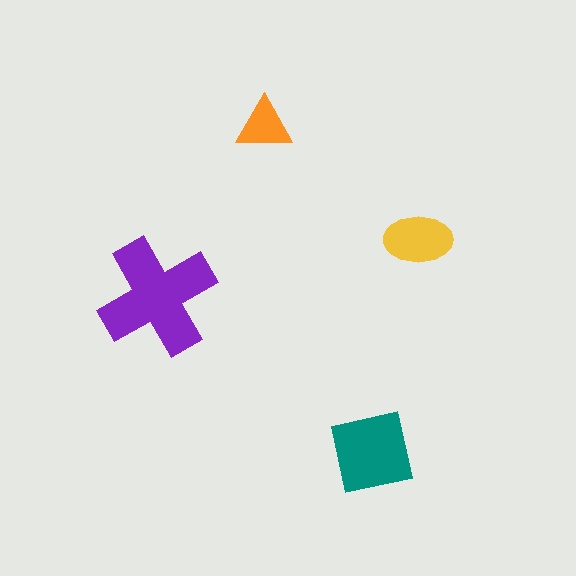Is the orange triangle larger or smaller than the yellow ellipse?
Smaller.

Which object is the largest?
The purple cross.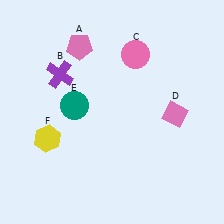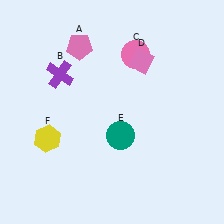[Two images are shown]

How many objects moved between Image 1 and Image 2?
2 objects moved between the two images.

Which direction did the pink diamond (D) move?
The pink diamond (D) moved up.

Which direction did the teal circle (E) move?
The teal circle (E) moved right.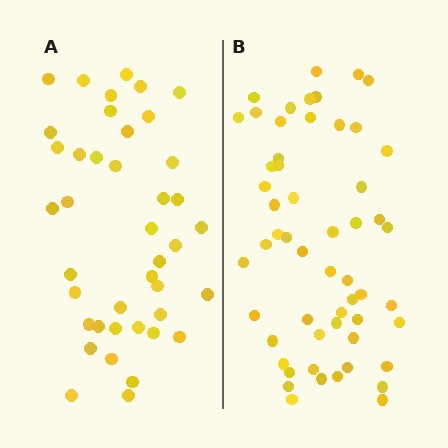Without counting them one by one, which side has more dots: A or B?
Region B (the right region) has more dots.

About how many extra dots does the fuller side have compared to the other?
Region B has approximately 15 more dots than region A.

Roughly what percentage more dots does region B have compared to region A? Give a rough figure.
About 35% more.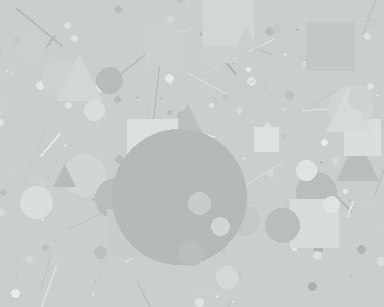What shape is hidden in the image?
A circle is hidden in the image.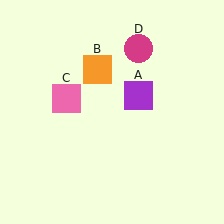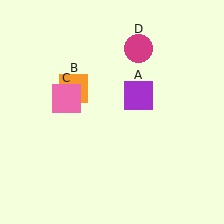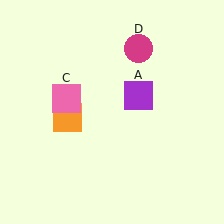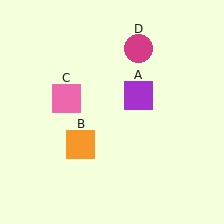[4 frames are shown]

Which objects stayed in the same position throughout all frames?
Purple square (object A) and pink square (object C) and magenta circle (object D) remained stationary.